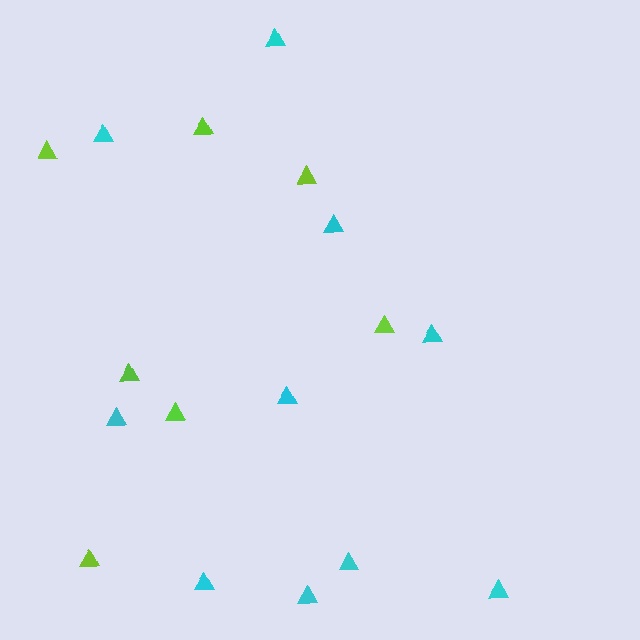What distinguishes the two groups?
There are 2 groups: one group of lime triangles (7) and one group of cyan triangles (10).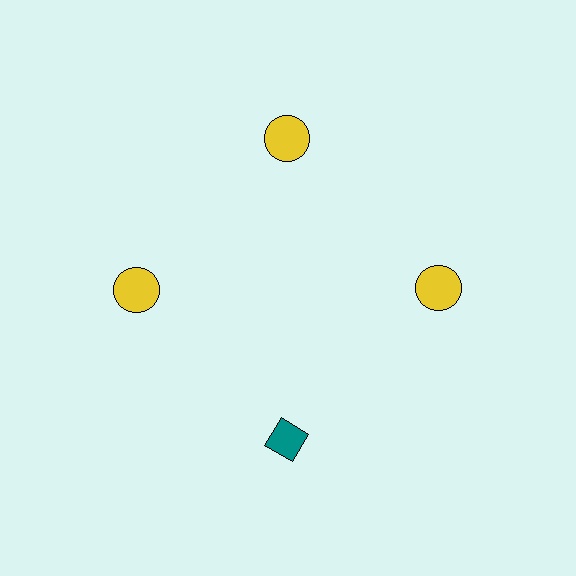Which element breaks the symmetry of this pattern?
The teal diamond at roughly the 6 o'clock position breaks the symmetry. All other shapes are yellow circles.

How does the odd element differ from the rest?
It differs in both color (teal instead of yellow) and shape (diamond instead of circle).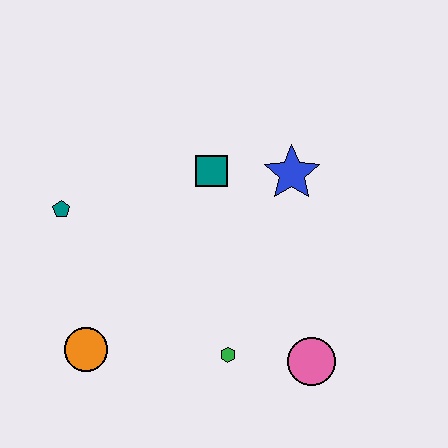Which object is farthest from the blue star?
The orange circle is farthest from the blue star.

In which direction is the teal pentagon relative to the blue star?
The teal pentagon is to the left of the blue star.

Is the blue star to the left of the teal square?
No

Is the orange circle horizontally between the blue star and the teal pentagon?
Yes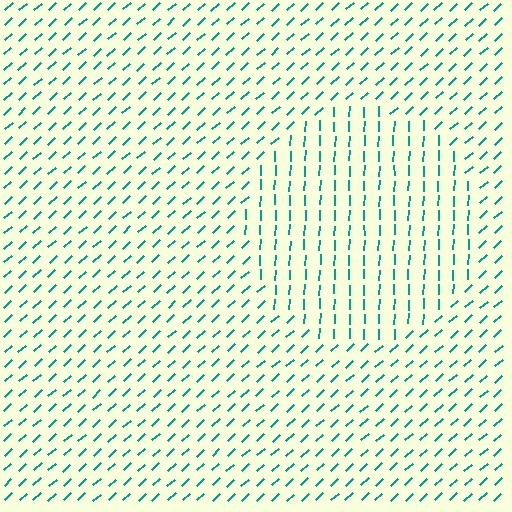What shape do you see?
I see a circle.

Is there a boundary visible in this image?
Yes, there is a texture boundary formed by a change in line orientation.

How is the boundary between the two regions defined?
The boundary is defined purely by a change in line orientation (approximately 45 degrees difference). All lines are the same color and thickness.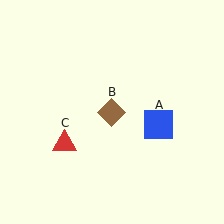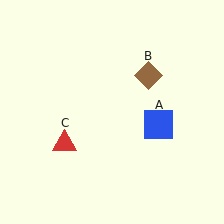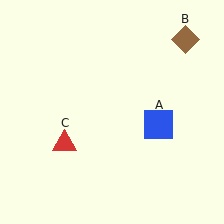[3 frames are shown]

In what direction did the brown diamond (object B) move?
The brown diamond (object B) moved up and to the right.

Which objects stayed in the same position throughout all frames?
Blue square (object A) and red triangle (object C) remained stationary.